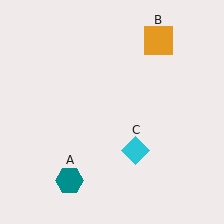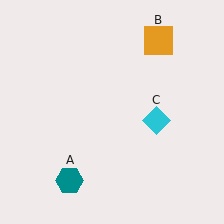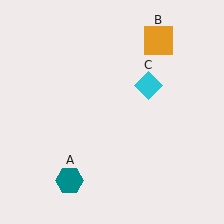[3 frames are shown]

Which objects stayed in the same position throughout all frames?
Teal hexagon (object A) and orange square (object B) remained stationary.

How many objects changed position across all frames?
1 object changed position: cyan diamond (object C).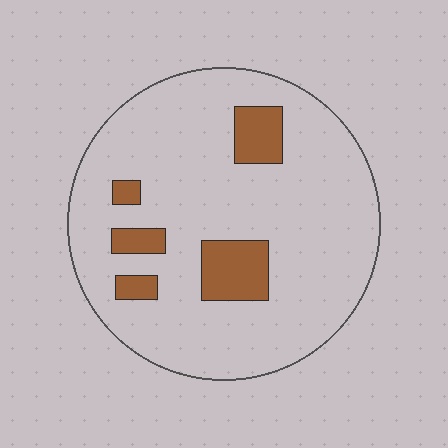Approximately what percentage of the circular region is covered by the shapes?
Approximately 15%.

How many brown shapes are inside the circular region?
5.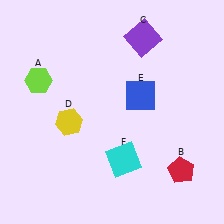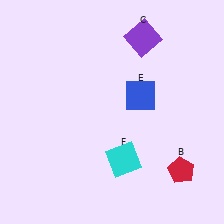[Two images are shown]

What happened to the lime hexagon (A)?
The lime hexagon (A) was removed in Image 2. It was in the top-left area of Image 1.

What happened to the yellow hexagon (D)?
The yellow hexagon (D) was removed in Image 2. It was in the bottom-left area of Image 1.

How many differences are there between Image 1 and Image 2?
There are 2 differences between the two images.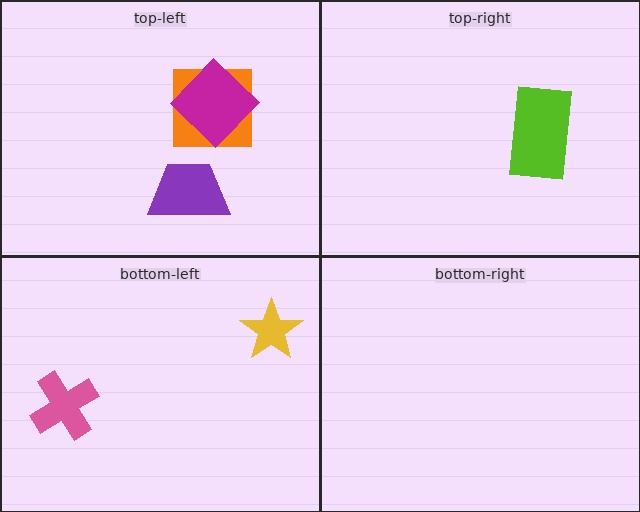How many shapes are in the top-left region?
3.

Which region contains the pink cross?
The bottom-left region.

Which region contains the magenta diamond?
The top-left region.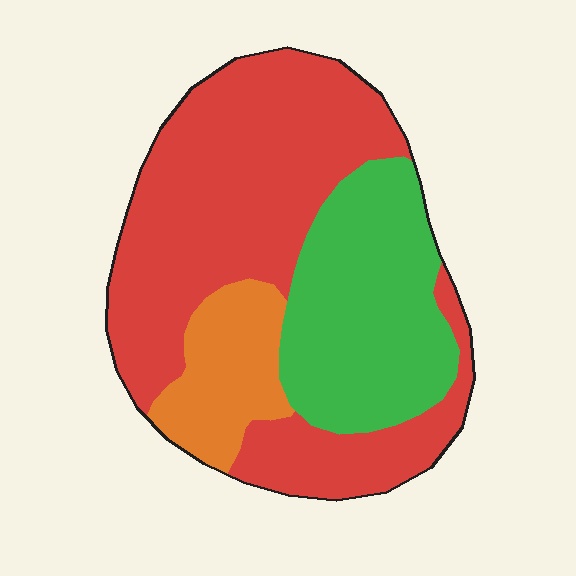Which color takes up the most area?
Red, at roughly 55%.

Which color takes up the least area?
Orange, at roughly 15%.